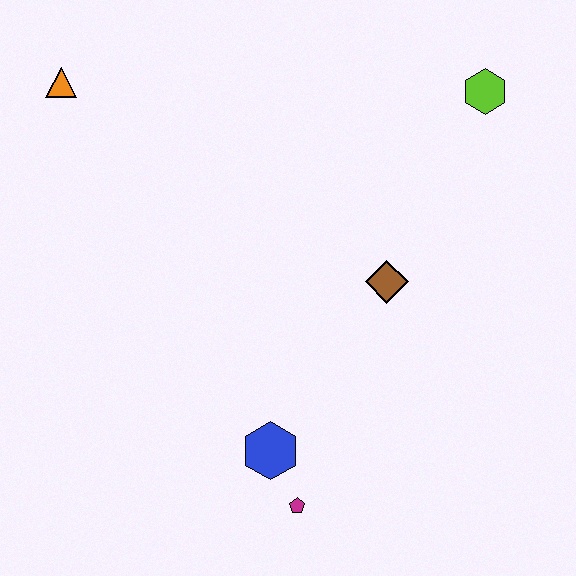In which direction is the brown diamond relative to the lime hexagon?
The brown diamond is below the lime hexagon.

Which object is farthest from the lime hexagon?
The magenta pentagon is farthest from the lime hexagon.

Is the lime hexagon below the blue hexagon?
No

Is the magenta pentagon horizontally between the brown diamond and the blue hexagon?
Yes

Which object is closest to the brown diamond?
The blue hexagon is closest to the brown diamond.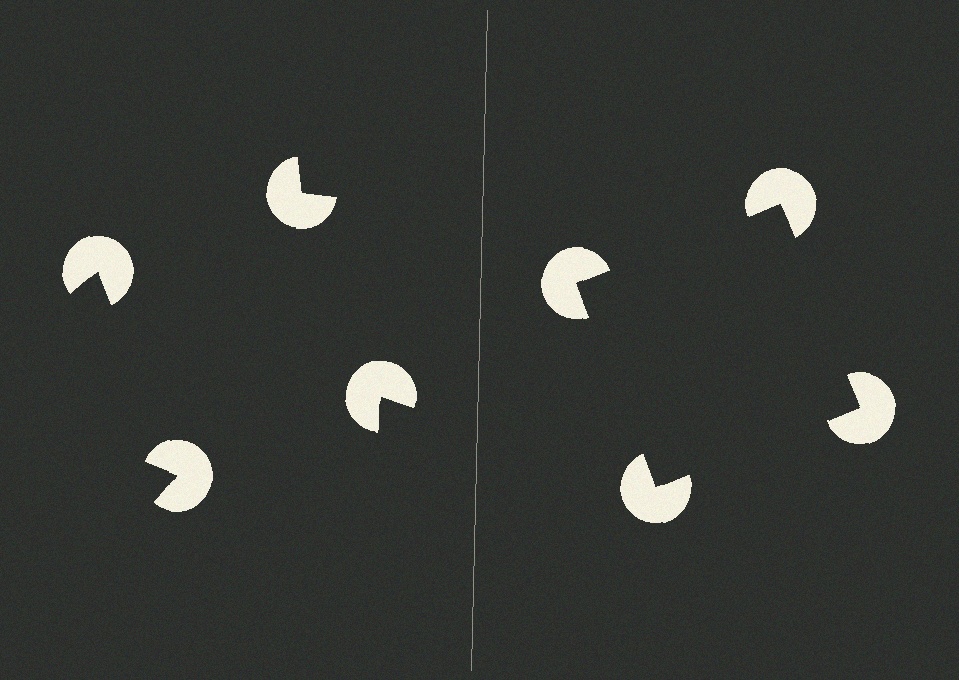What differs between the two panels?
The pac-man discs are positioned identically on both sides; only the wedge orientations differ. On the right they align to a square; on the left they are misaligned.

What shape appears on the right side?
An illusory square.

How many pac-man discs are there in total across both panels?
8 — 4 on each side.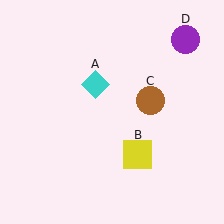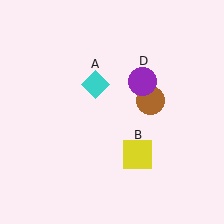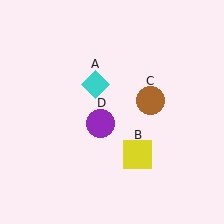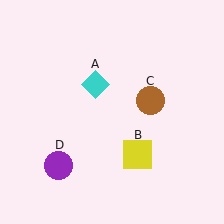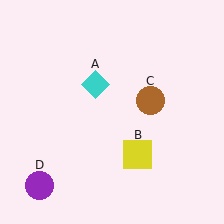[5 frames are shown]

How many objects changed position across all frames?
1 object changed position: purple circle (object D).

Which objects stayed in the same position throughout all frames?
Cyan diamond (object A) and yellow square (object B) and brown circle (object C) remained stationary.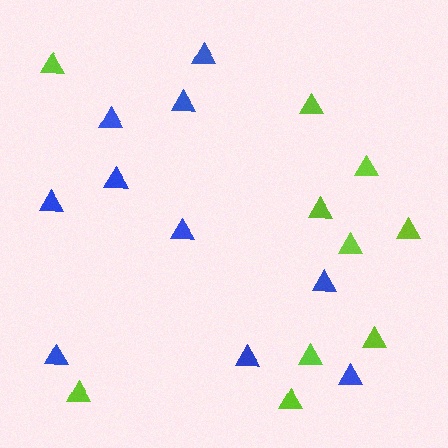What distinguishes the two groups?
There are 2 groups: one group of lime triangles (10) and one group of blue triangles (10).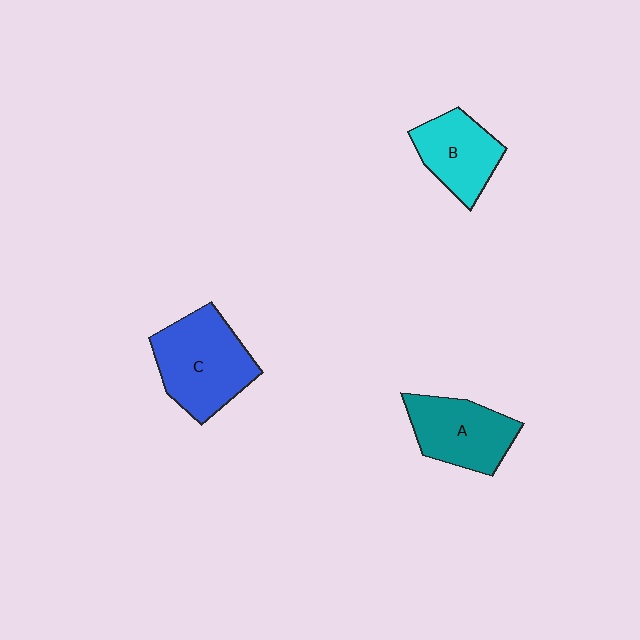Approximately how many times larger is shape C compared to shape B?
Approximately 1.4 times.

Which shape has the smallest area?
Shape B (cyan).